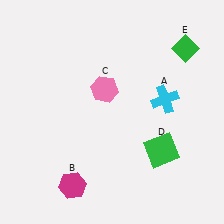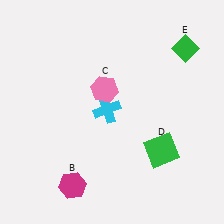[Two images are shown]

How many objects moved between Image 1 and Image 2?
1 object moved between the two images.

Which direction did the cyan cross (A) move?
The cyan cross (A) moved left.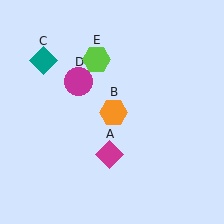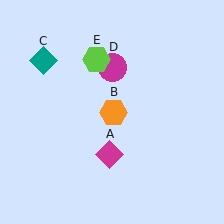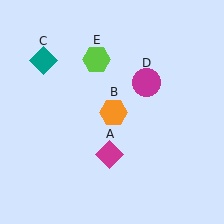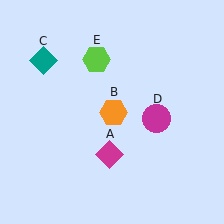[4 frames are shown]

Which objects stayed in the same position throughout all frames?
Magenta diamond (object A) and orange hexagon (object B) and teal diamond (object C) and lime hexagon (object E) remained stationary.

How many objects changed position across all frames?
1 object changed position: magenta circle (object D).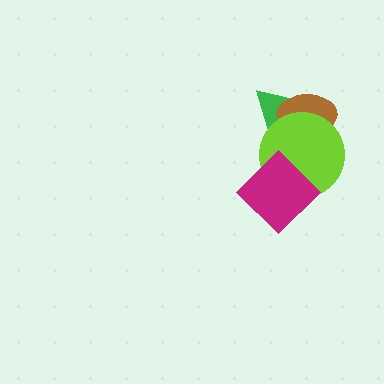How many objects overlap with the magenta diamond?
2 objects overlap with the magenta diamond.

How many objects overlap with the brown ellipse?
2 objects overlap with the brown ellipse.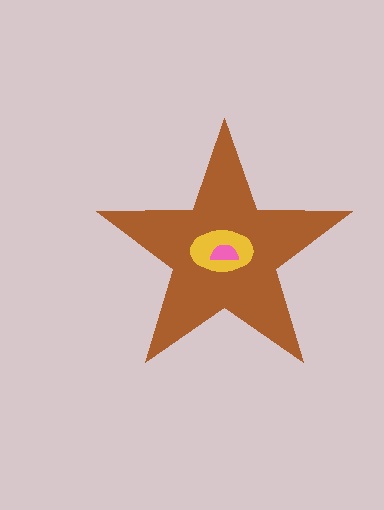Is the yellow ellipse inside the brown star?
Yes.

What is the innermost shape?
The pink semicircle.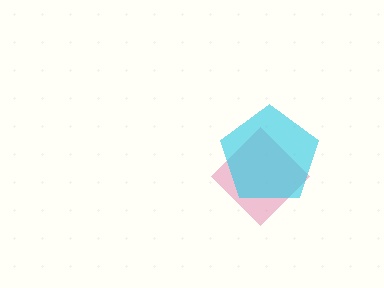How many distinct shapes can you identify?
There are 2 distinct shapes: a pink diamond, a cyan pentagon.